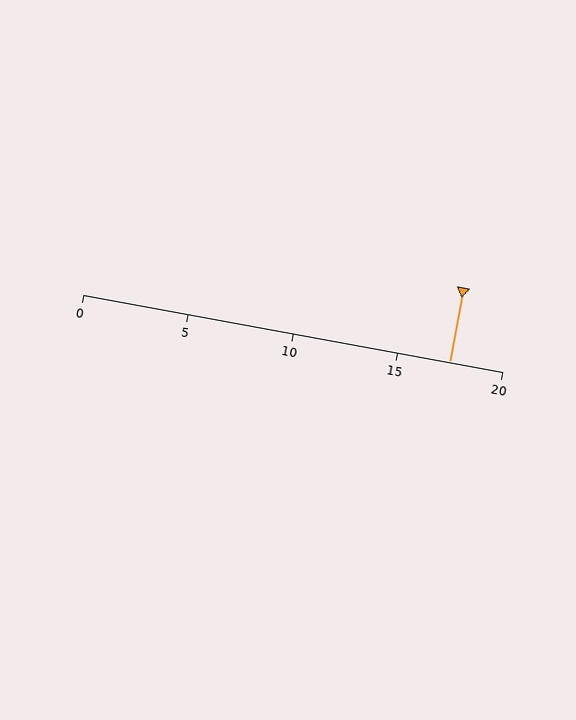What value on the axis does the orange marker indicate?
The marker indicates approximately 17.5.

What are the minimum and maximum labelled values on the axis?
The axis runs from 0 to 20.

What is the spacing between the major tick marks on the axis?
The major ticks are spaced 5 apart.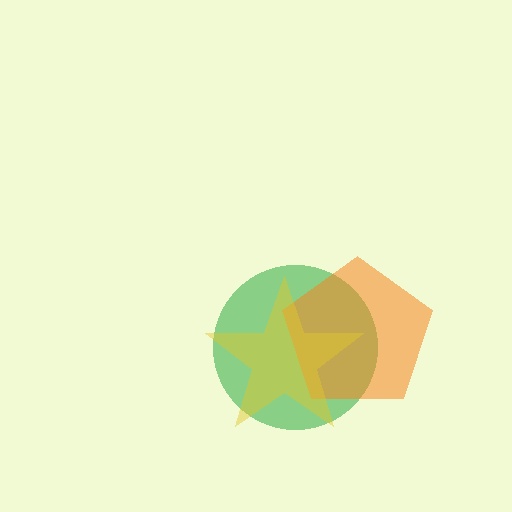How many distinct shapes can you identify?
There are 3 distinct shapes: a green circle, an orange pentagon, a yellow star.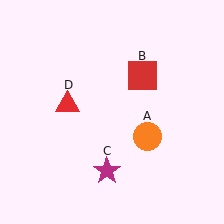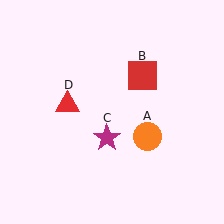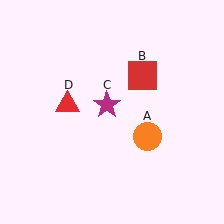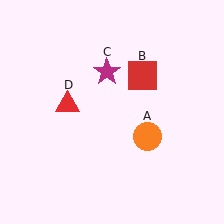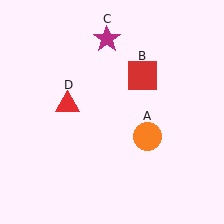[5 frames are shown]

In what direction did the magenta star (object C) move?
The magenta star (object C) moved up.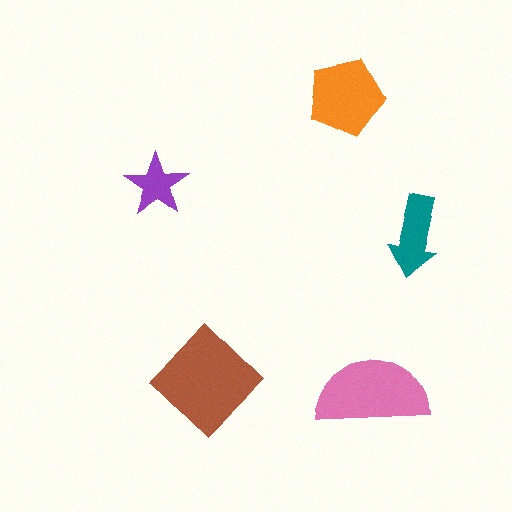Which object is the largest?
The brown diamond.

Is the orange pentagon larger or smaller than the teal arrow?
Larger.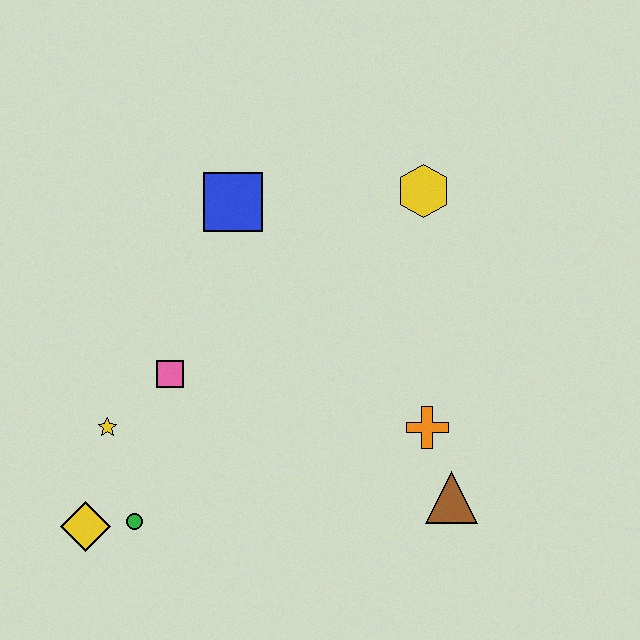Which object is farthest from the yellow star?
The yellow hexagon is farthest from the yellow star.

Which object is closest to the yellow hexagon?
The blue square is closest to the yellow hexagon.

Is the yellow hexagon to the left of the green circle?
No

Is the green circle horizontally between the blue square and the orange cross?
No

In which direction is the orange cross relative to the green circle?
The orange cross is to the right of the green circle.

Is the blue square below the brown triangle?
No